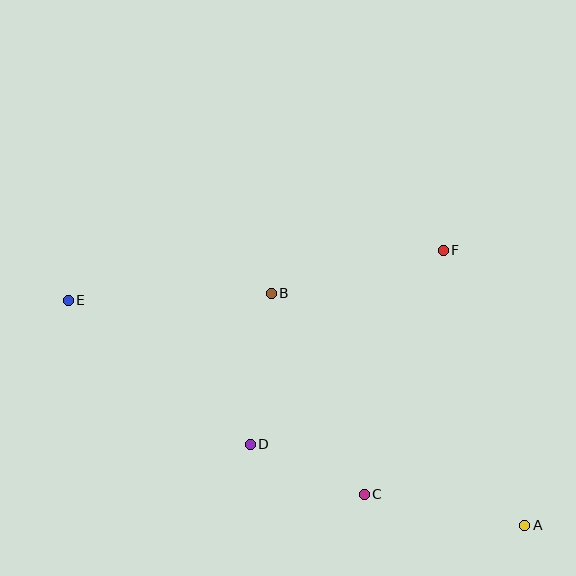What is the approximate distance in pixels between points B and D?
The distance between B and D is approximately 152 pixels.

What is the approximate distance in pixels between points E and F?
The distance between E and F is approximately 378 pixels.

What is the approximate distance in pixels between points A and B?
The distance between A and B is approximately 343 pixels.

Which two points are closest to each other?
Points C and D are closest to each other.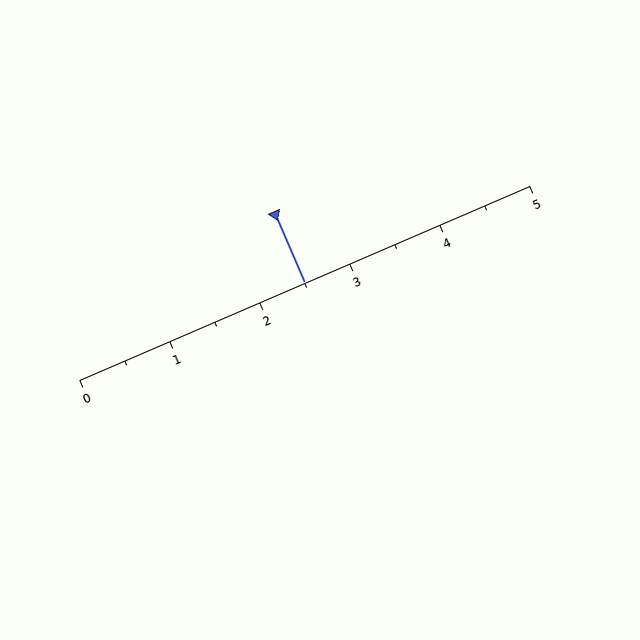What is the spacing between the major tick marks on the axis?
The major ticks are spaced 1 apart.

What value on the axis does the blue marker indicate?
The marker indicates approximately 2.5.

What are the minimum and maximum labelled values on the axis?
The axis runs from 0 to 5.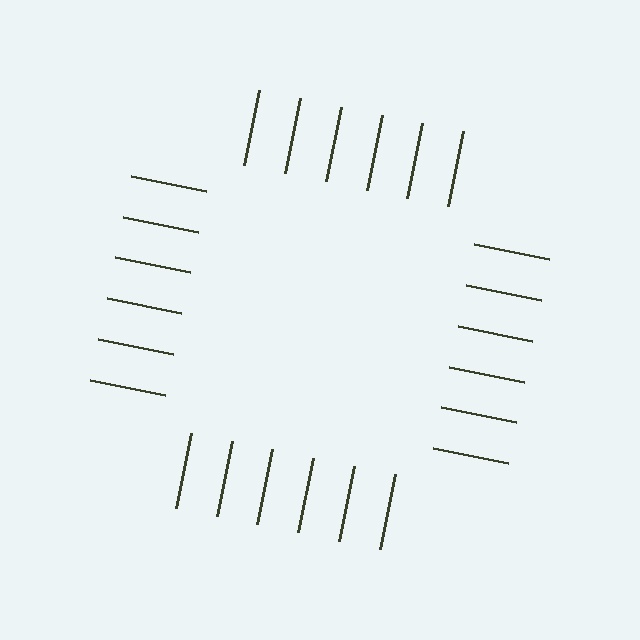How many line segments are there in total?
24 — 6 along each of the 4 edges.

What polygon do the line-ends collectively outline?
An illusory square — the line segments terminate on its edges but no continuous stroke is drawn.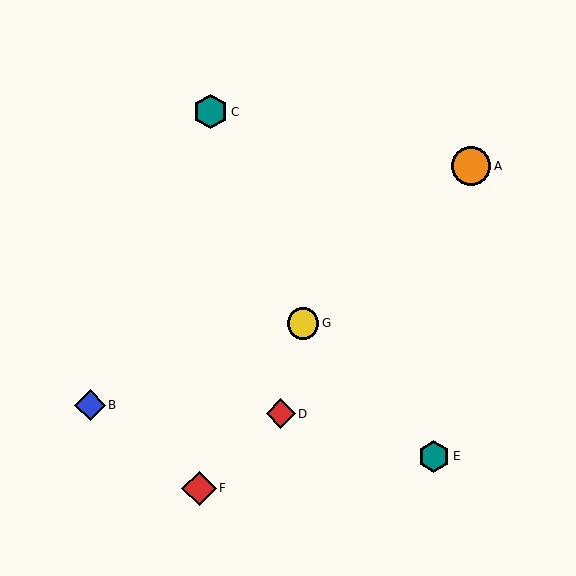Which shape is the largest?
The orange circle (labeled A) is the largest.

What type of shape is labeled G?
Shape G is a yellow circle.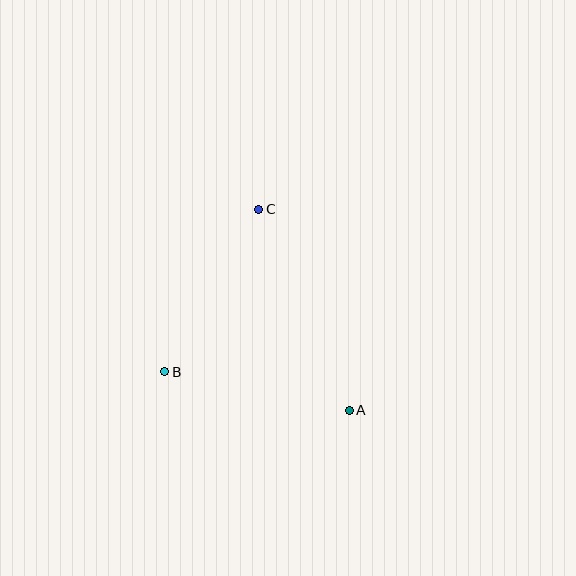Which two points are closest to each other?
Points B and C are closest to each other.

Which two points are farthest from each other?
Points A and C are farthest from each other.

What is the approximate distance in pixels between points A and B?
The distance between A and B is approximately 188 pixels.